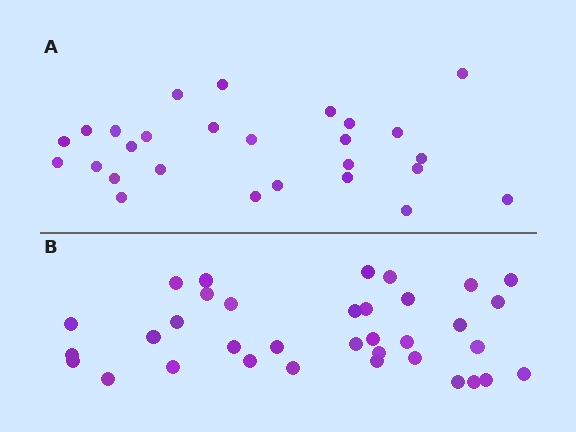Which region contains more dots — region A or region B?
Region B (the bottom region) has more dots.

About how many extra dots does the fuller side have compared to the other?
Region B has roughly 8 or so more dots than region A.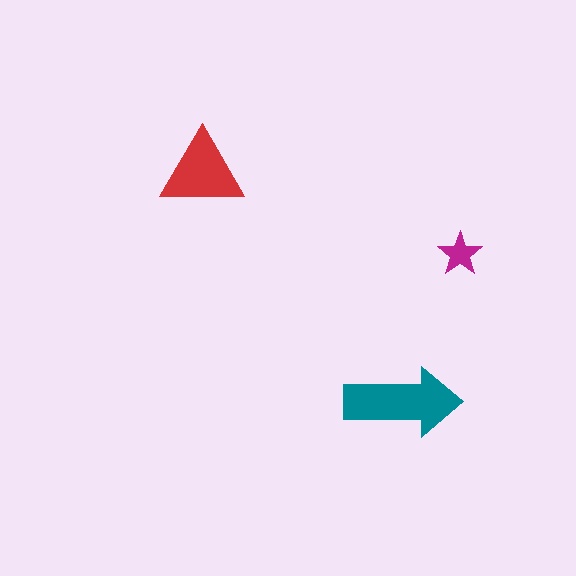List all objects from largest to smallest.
The teal arrow, the red triangle, the magenta star.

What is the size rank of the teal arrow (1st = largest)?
1st.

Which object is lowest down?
The teal arrow is bottommost.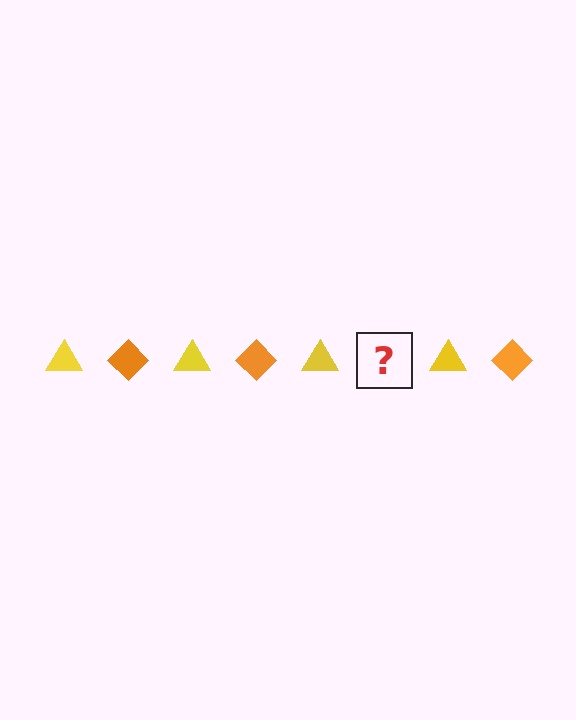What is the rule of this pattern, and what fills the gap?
The rule is that the pattern alternates between yellow triangle and orange diamond. The gap should be filled with an orange diamond.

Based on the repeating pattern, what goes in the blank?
The blank should be an orange diamond.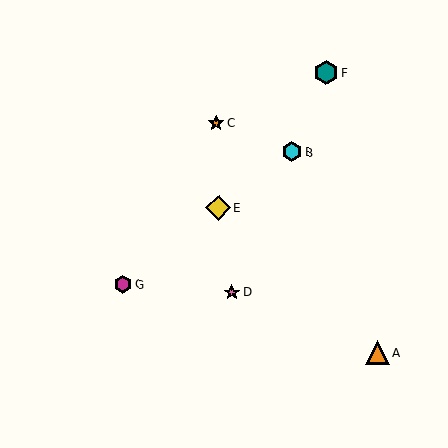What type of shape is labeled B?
Shape B is a cyan hexagon.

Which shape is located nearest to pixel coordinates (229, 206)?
The yellow diamond (labeled E) at (218, 208) is nearest to that location.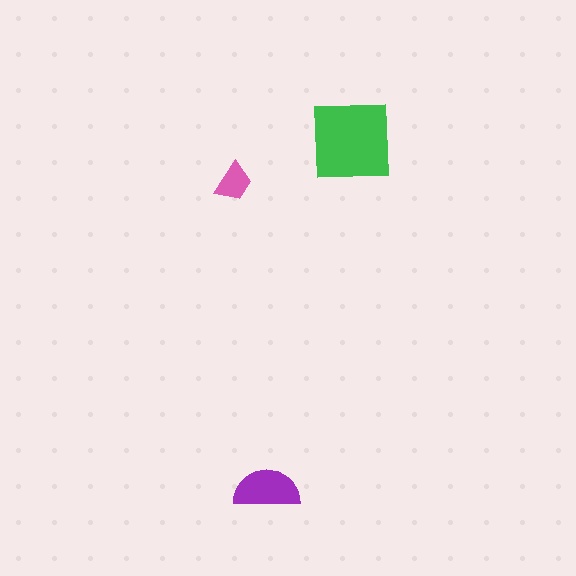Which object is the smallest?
The pink trapezoid.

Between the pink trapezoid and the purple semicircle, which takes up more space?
The purple semicircle.